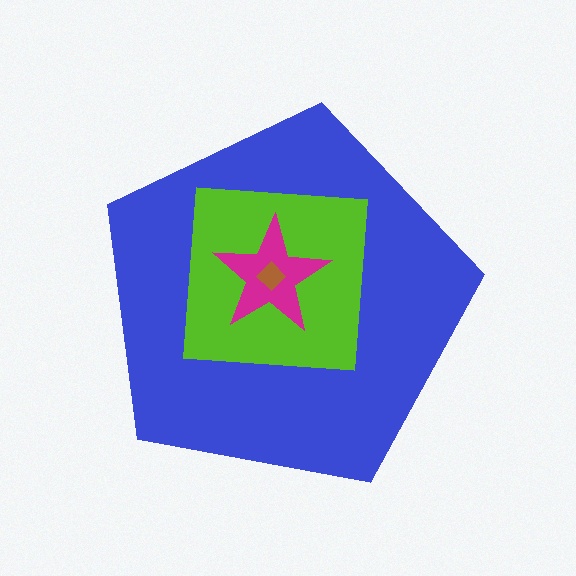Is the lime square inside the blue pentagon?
Yes.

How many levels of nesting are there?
4.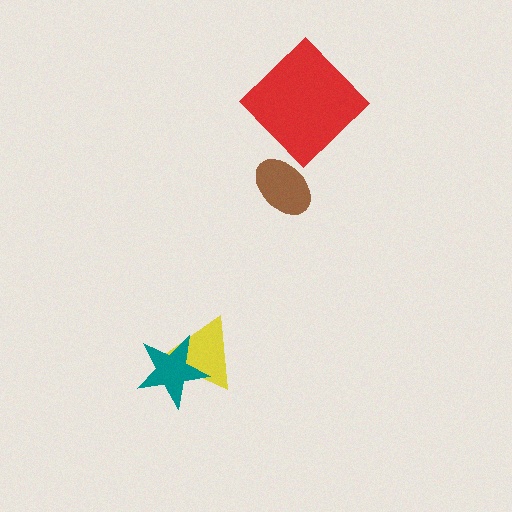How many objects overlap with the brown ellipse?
0 objects overlap with the brown ellipse.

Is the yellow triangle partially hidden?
Yes, it is partially covered by another shape.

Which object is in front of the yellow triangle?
The teal star is in front of the yellow triangle.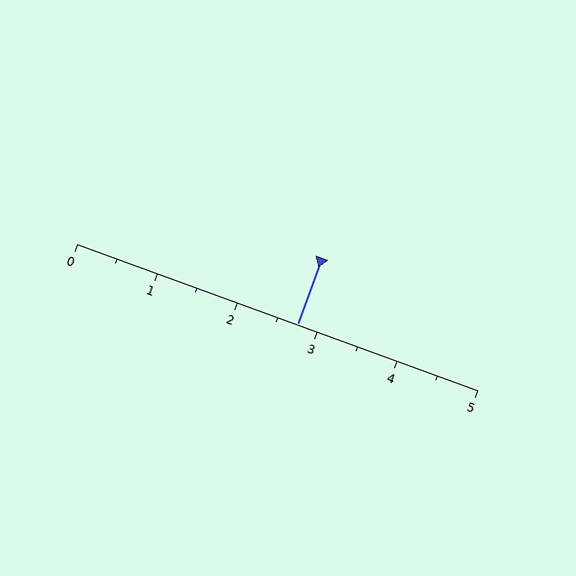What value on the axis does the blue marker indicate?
The marker indicates approximately 2.8.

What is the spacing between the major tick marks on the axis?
The major ticks are spaced 1 apart.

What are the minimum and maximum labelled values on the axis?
The axis runs from 0 to 5.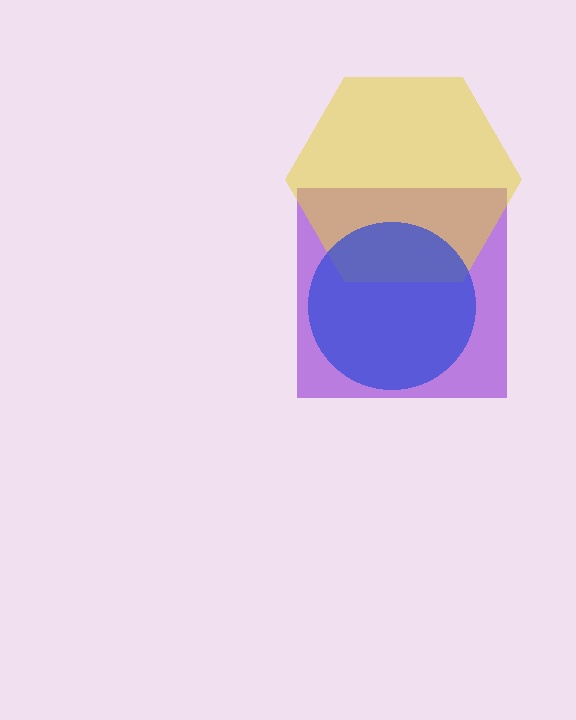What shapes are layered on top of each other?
The layered shapes are: a purple square, a yellow hexagon, a blue circle.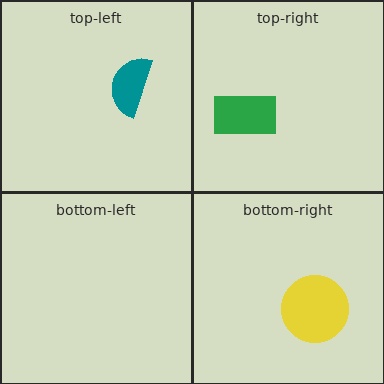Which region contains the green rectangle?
The top-right region.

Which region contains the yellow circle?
The bottom-right region.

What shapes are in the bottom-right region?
The yellow circle.